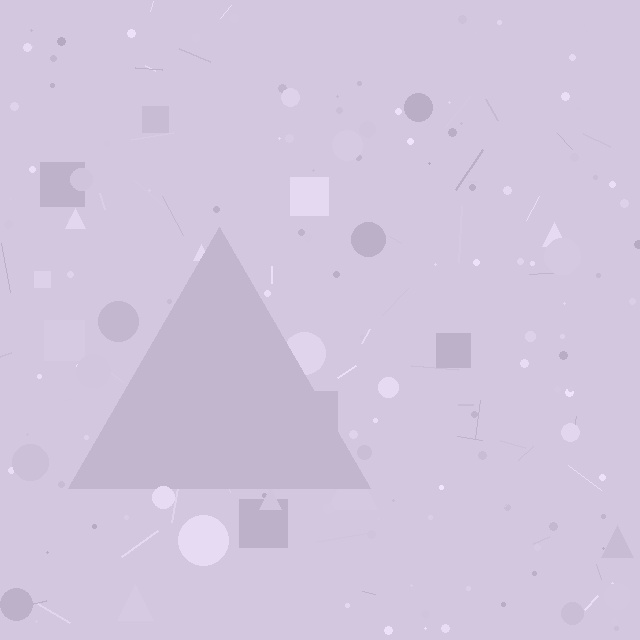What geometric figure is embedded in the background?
A triangle is embedded in the background.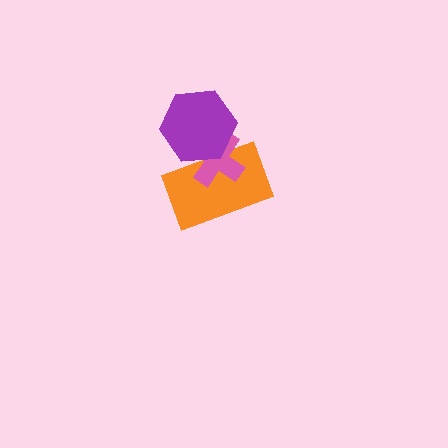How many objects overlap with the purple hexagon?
2 objects overlap with the purple hexagon.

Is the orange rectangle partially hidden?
Yes, it is partially covered by another shape.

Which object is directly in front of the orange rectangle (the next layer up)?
The pink cross is directly in front of the orange rectangle.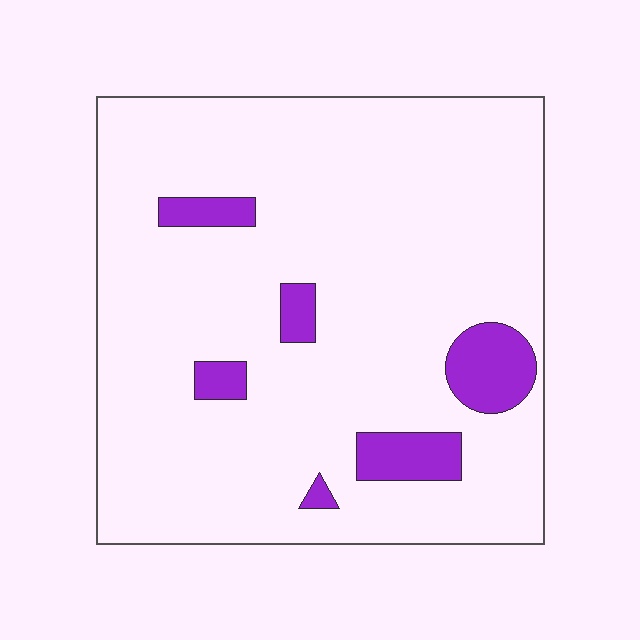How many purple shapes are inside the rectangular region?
6.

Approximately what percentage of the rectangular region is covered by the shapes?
Approximately 10%.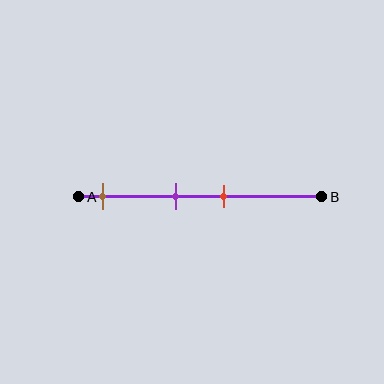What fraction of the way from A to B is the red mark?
The red mark is approximately 60% (0.6) of the way from A to B.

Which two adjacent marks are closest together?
The purple and red marks are the closest adjacent pair.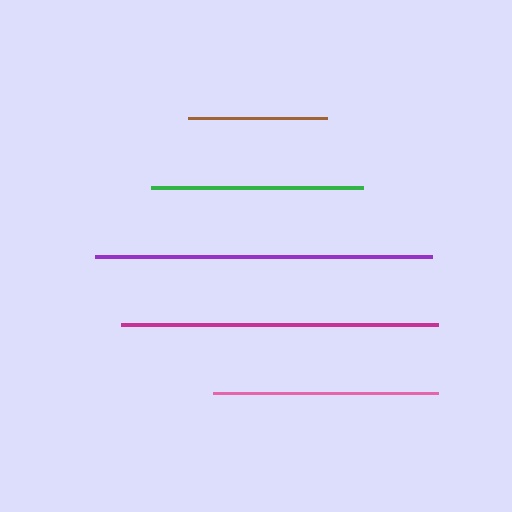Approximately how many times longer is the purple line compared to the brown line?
The purple line is approximately 2.4 times the length of the brown line.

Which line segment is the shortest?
The brown line is the shortest at approximately 139 pixels.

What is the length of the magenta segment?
The magenta segment is approximately 318 pixels long.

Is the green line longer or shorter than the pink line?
The pink line is longer than the green line.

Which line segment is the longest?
The purple line is the longest at approximately 337 pixels.